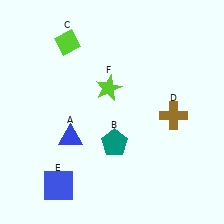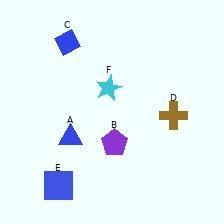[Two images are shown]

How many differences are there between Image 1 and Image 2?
There are 3 differences between the two images.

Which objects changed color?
B changed from teal to purple. C changed from lime to blue. F changed from lime to cyan.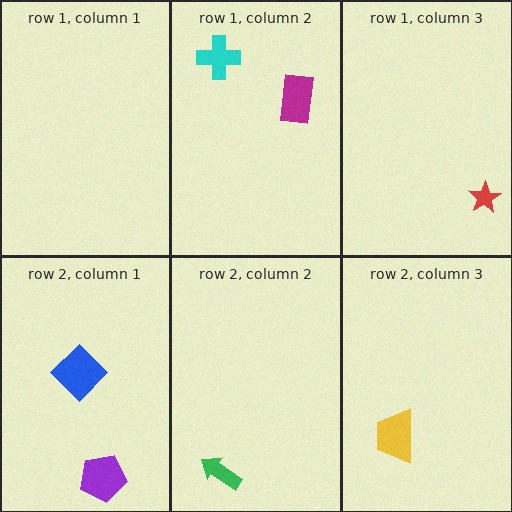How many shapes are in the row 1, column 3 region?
1.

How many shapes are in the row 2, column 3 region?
1.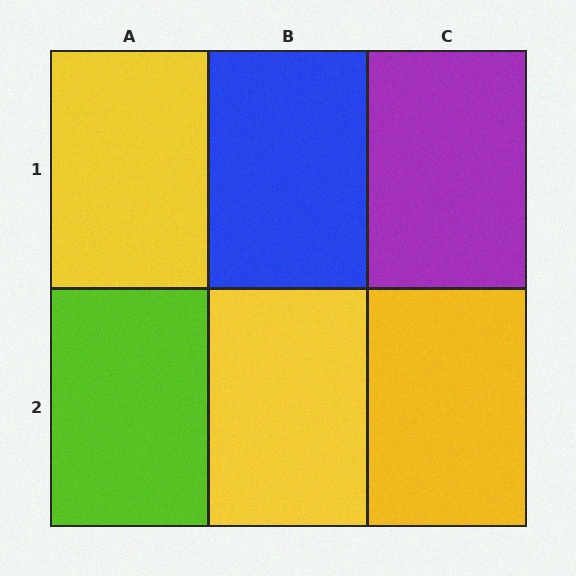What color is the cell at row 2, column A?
Lime.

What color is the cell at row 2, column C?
Yellow.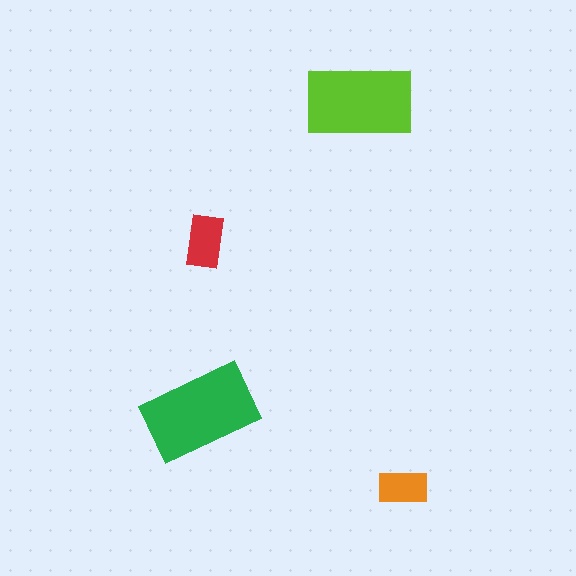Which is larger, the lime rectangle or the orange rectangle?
The lime one.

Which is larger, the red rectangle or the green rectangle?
The green one.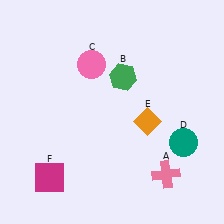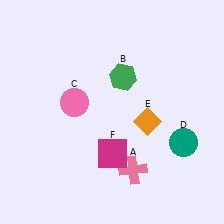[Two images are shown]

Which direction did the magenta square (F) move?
The magenta square (F) moved right.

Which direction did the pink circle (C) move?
The pink circle (C) moved down.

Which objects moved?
The objects that moved are: the pink cross (A), the pink circle (C), the magenta square (F).